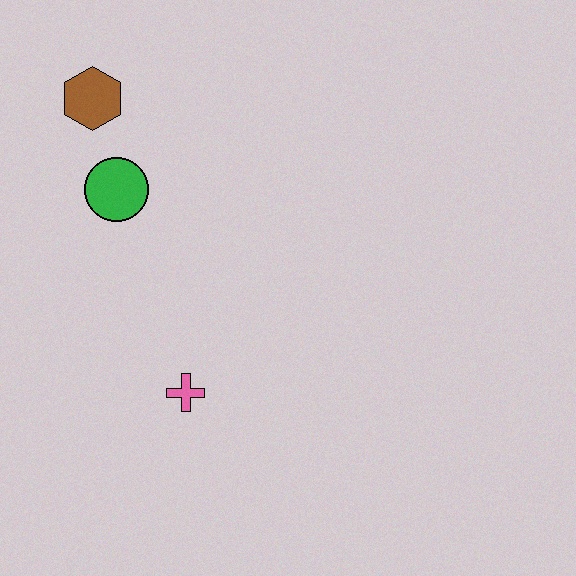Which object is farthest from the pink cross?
The brown hexagon is farthest from the pink cross.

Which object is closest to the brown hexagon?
The green circle is closest to the brown hexagon.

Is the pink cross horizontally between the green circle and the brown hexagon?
No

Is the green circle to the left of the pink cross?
Yes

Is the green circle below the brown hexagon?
Yes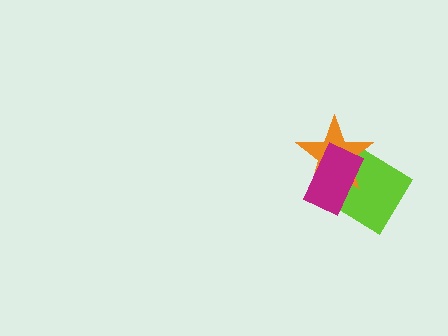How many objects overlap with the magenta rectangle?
2 objects overlap with the magenta rectangle.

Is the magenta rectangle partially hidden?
No, no other shape covers it.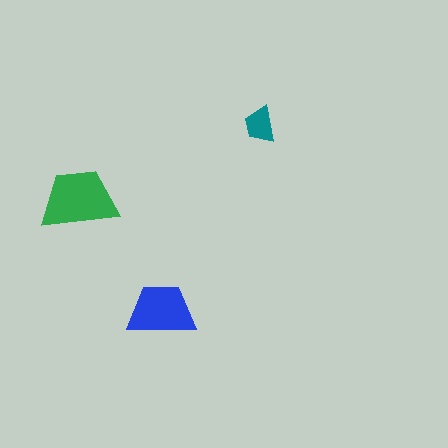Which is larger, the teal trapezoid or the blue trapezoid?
The blue one.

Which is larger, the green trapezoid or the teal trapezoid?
The green one.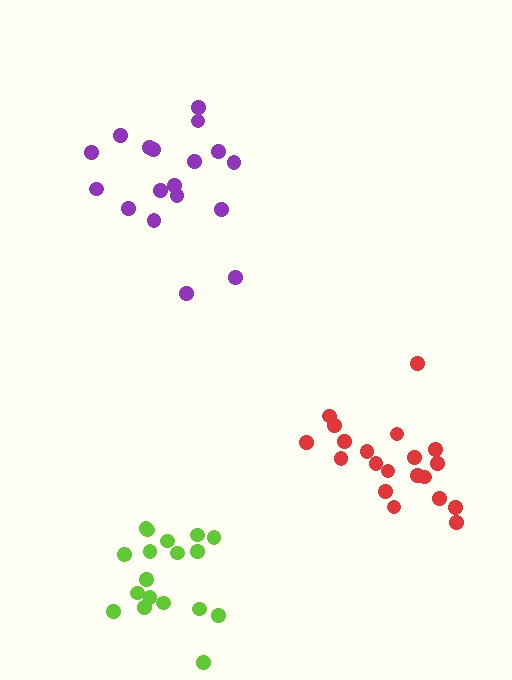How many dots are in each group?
Group 1: 18 dots, Group 2: 20 dots, Group 3: 18 dots (56 total).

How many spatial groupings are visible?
There are 3 spatial groupings.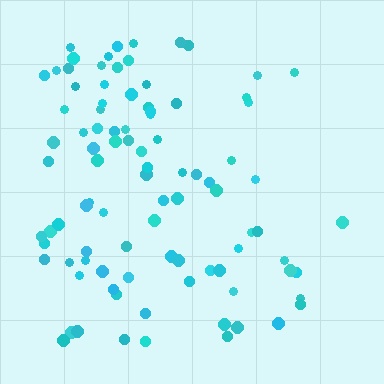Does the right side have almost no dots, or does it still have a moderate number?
Still a moderate number, just noticeably fewer than the left.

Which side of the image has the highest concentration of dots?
The left.